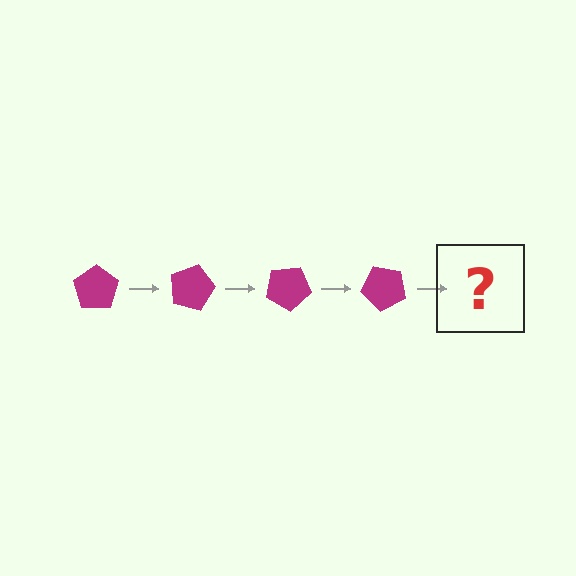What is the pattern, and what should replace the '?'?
The pattern is that the pentagon rotates 15 degrees each step. The '?' should be a magenta pentagon rotated 60 degrees.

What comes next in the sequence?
The next element should be a magenta pentagon rotated 60 degrees.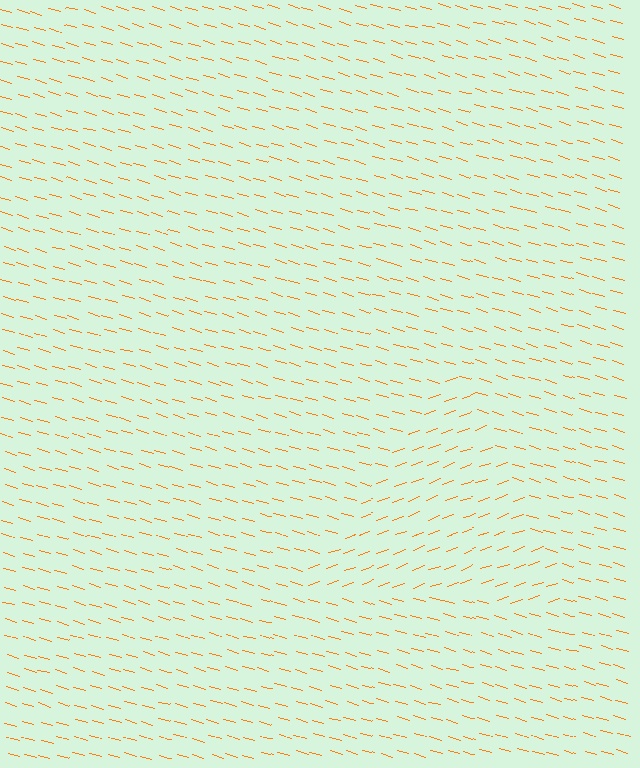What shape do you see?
I see a triangle.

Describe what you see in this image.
The image is filled with small orange line segments. A triangle region in the image has lines oriented differently from the surrounding lines, creating a visible texture boundary.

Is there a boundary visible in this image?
Yes, there is a texture boundary formed by a change in line orientation.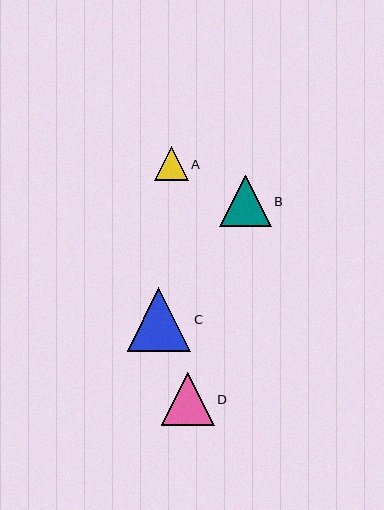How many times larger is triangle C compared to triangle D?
Triangle C is approximately 1.2 times the size of triangle D.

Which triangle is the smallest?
Triangle A is the smallest with a size of approximately 33 pixels.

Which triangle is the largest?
Triangle C is the largest with a size of approximately 64 pixels.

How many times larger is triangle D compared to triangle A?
Triangle D is approximately 1.6 times the size of triangle A.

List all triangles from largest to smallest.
From largest to smallest: C, D, B, A.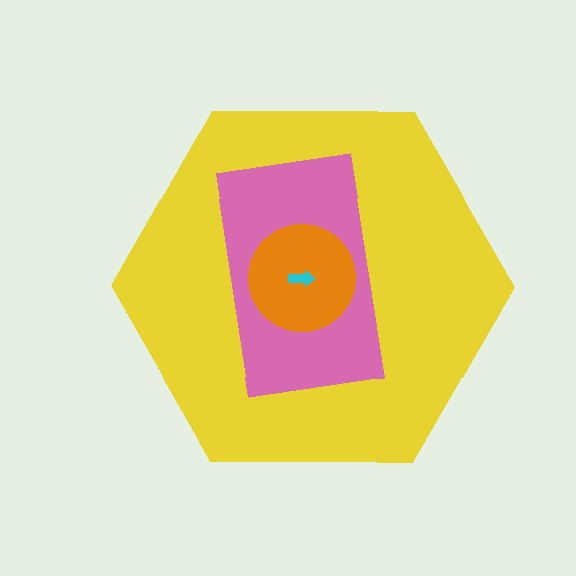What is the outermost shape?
The yellow hexagon.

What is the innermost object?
The cyan arrow.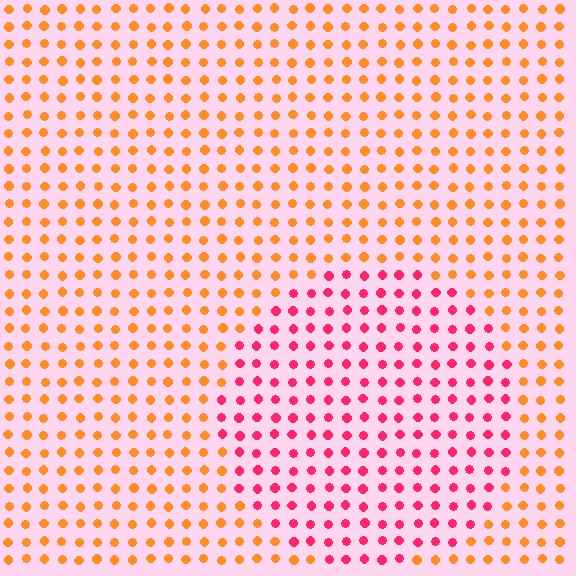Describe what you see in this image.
The image is filled with small orange elements in a uniform arrangement. A circle-shaped region is visible where the elements are tinted to a slightly different hue, forming a subtle color boundary.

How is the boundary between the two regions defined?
The boundary is defined purely by a slight shift in hue (about 47 degrees). Spacing, size, and orientation are identical on both sides.